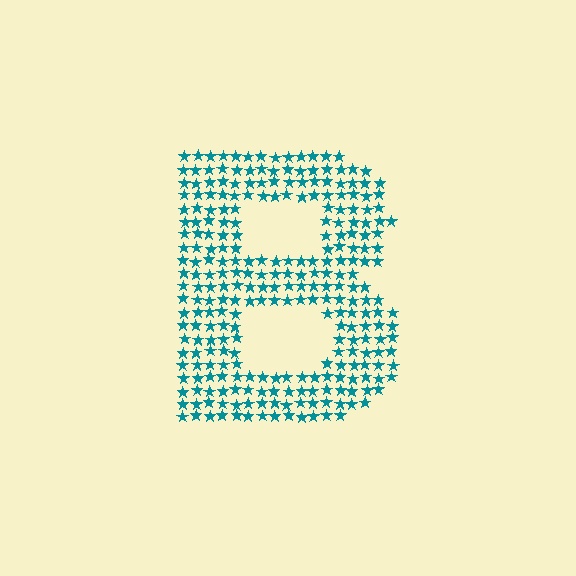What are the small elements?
The small elements are stars.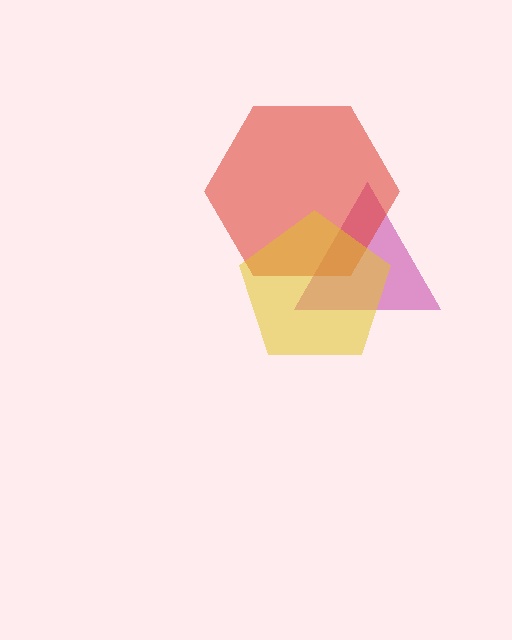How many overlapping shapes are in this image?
There are 3 overlapping shapes in the image.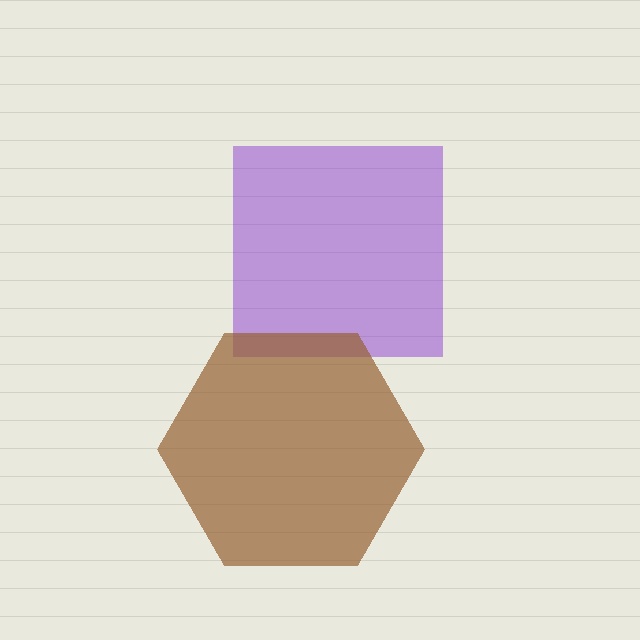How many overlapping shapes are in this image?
There are 2 overlapping shapes in the image.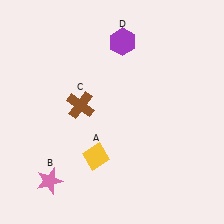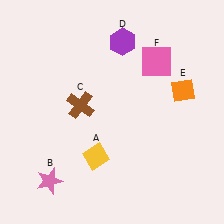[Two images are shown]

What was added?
An orange diamond (E), a pink square (F) were added in Image 2.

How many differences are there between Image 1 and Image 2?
There are 2 differences between the two images.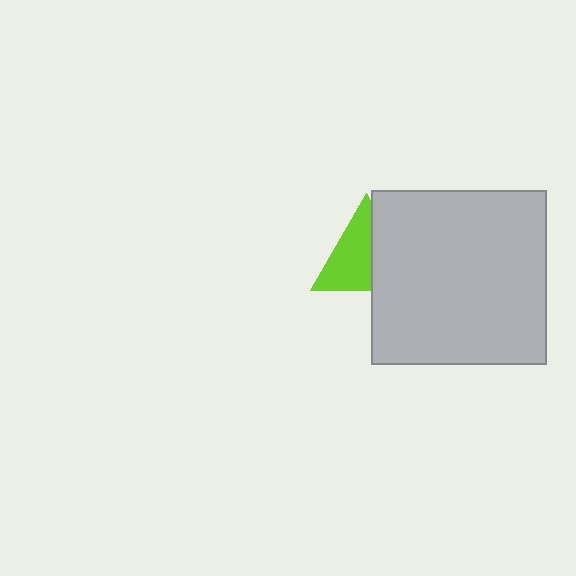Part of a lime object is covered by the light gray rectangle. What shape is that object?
It is a triangle.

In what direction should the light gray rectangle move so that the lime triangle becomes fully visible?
The light gray rectangle should move right. That is the shortest direction to clear the overlap and leave the lime triangle fully visible.